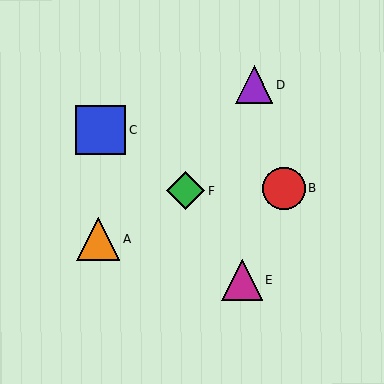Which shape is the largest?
The blue square (labeled C) is the largest.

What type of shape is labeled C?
Shape C is a blue square.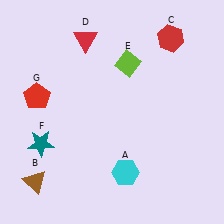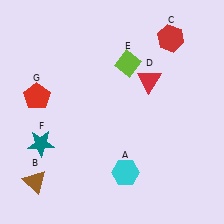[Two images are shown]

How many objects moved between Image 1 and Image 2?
1 object moved between the two images.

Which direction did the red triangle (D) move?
The red triangle (D) moved right.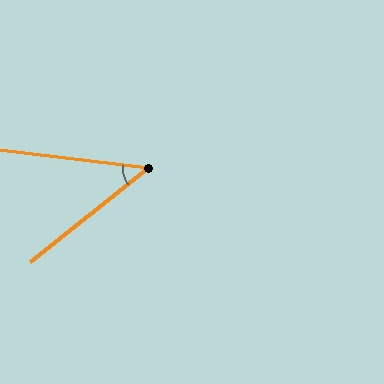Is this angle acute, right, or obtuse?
It is acute.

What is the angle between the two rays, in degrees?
Approximately 45 degrees.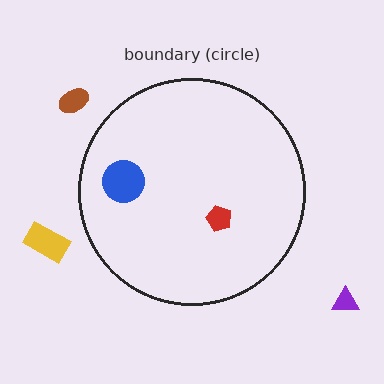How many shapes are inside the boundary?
2 inside, 3 outside.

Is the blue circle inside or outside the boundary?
Inside.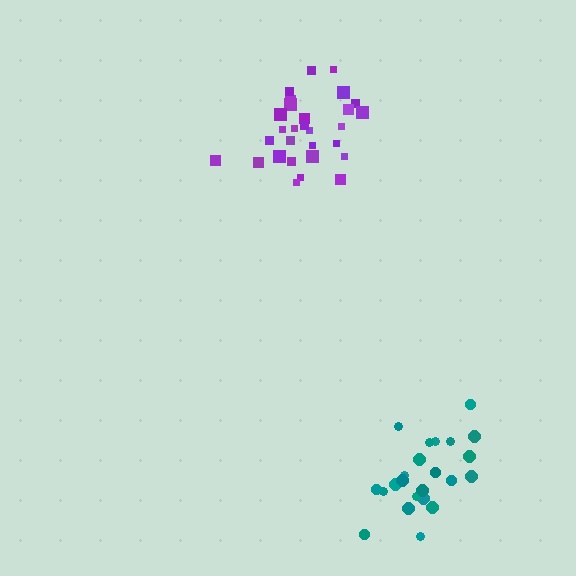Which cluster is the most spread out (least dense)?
Teal.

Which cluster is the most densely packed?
Purple.